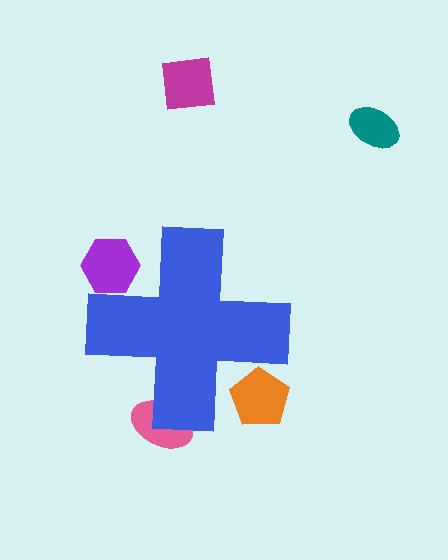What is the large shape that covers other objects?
A blue cross.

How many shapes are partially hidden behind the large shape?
3 shapes are partially hidden.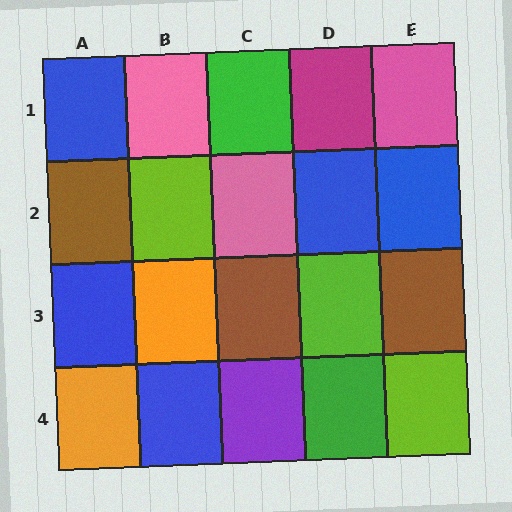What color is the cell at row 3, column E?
Brown.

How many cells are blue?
5 cells are blue.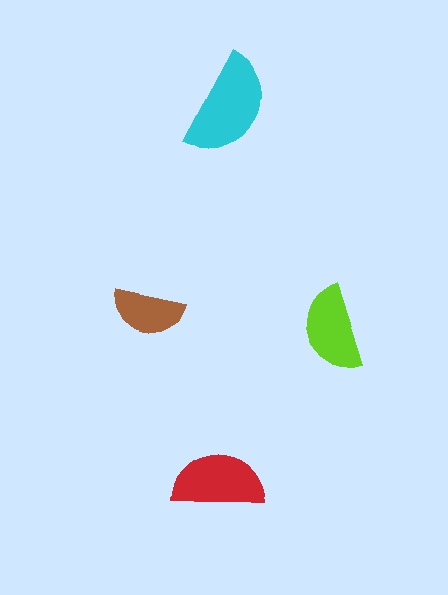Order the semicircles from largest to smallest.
the cyan one, the red one, the lime one, the brown one.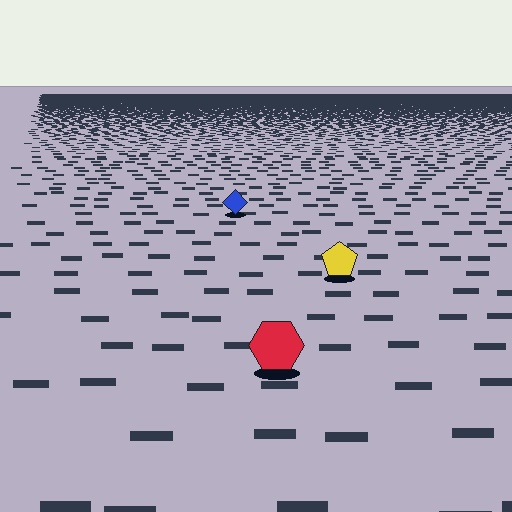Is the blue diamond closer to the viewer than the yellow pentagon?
No. The yellow pentagon is closer — you can tell from the texture gradient: the ground texture is coarser near it.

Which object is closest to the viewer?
The red hexagon is closest. The texture marks near it are larger and more spread out.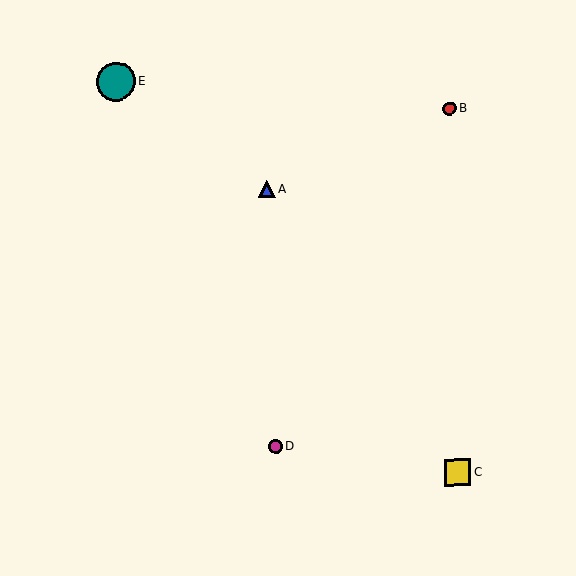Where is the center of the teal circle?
The center of the teal circle is at (116, 82).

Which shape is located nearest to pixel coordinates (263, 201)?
The blue triangle (labeled A) at (267, 190) is nearest to that location.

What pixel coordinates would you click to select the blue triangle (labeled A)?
Click at (267, 190) to select the blue triangle A.